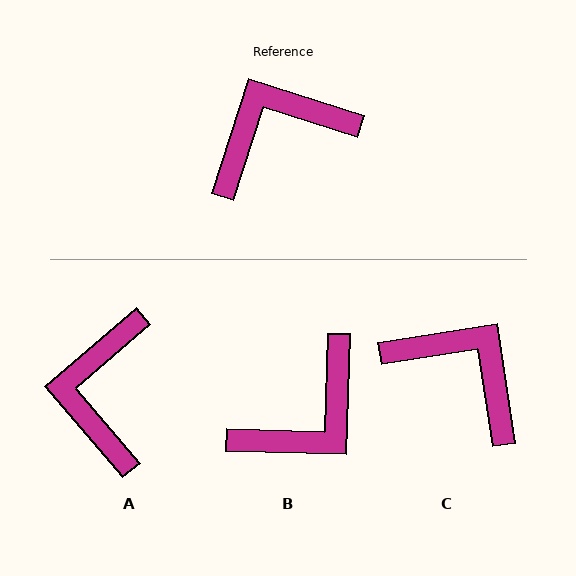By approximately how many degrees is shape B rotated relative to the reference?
Approximately 164 degrees clockwise.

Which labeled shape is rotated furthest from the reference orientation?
B, about 164 degrees away.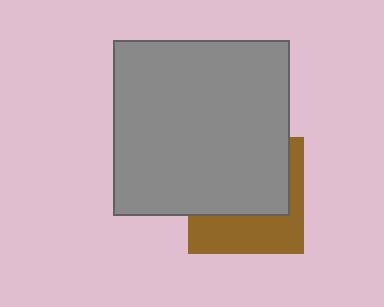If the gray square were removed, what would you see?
You would see the complete brown square.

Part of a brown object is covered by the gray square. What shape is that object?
It is a square.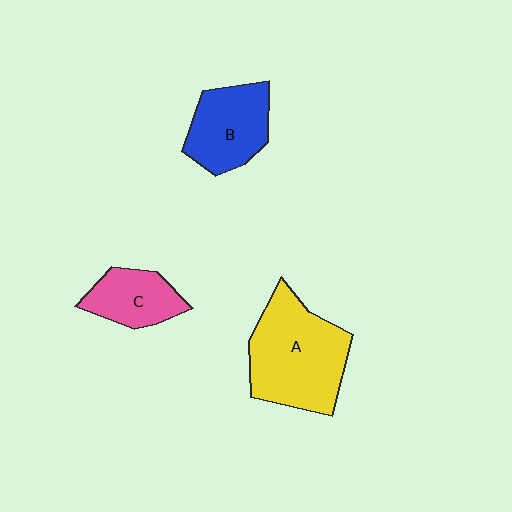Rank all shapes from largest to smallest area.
From largest to smallest: A (yellow), B (blue), C (pink).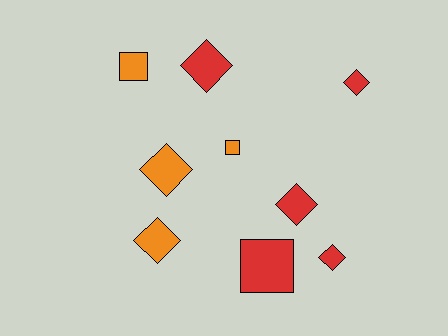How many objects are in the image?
There are 9 objects.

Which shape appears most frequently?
Diamond, with 6 objects.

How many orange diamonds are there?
There are 2 orange diamonds.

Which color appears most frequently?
Red, with 5 objects.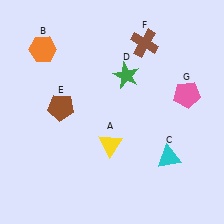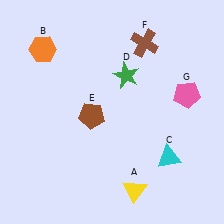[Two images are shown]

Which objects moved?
The objects that moved are: the yellow triangle (A), the brown pentagon (E).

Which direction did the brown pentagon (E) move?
The brown pentagon (E) moved right.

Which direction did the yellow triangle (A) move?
The yellow triangle (A) moved down.